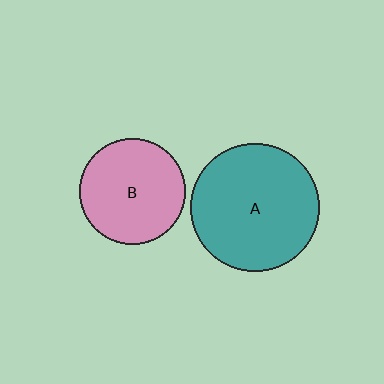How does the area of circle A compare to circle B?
Approximately 1.5 times.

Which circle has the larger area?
Circle A (teal).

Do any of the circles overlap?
No, none of the circles overlap.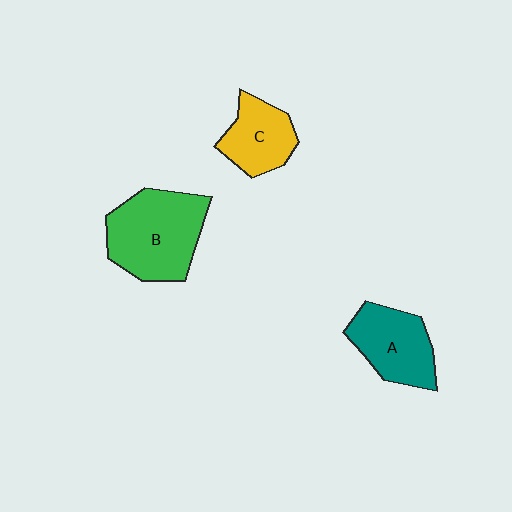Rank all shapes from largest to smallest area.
From largest to smallest: B (green), A (teal), C (yellow).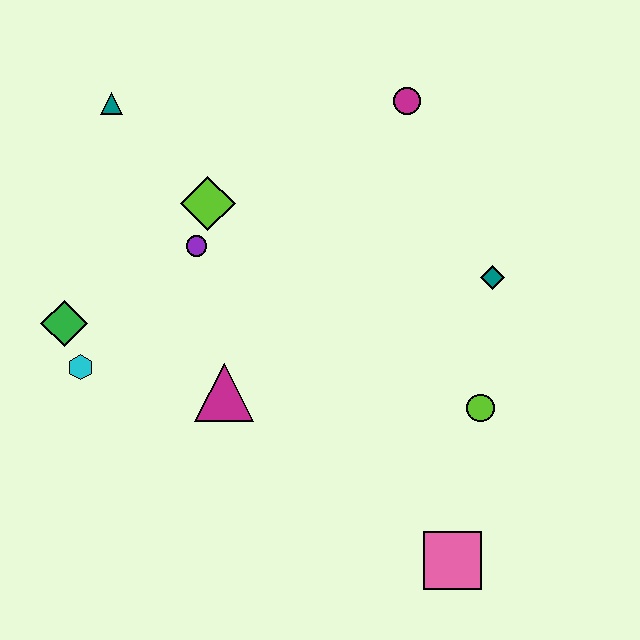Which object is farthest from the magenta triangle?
The magenta circle is farthest from the magenta triangle.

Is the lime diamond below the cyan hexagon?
No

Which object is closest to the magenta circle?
The teal diamond is closest to the magenta circle.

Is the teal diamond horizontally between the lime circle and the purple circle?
No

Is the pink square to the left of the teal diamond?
Yes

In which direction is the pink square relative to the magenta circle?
The pink square is below the magenta circle.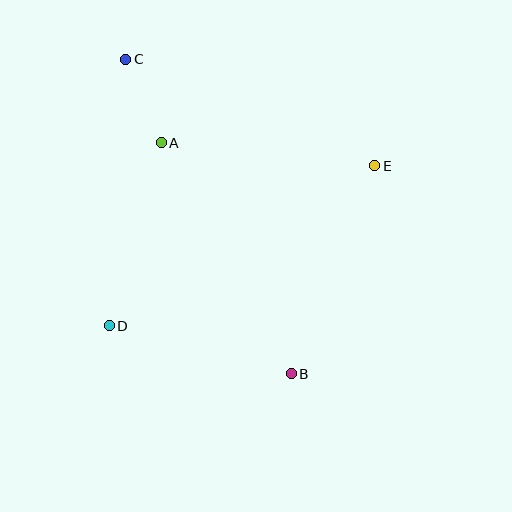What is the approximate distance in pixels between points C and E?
The distance between C and E is approximately 271 pixels.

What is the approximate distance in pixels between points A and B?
The distance between A and B is approximately 265 pixels.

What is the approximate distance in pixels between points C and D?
The distance between C and D is approximately 267 pixels.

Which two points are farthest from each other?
Points B and C are farthest from each other.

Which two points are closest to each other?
Points A and C are closest to each other.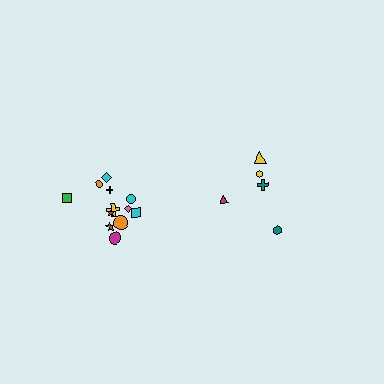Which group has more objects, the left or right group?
The left group.